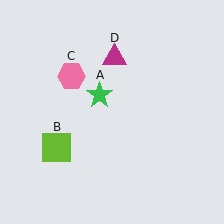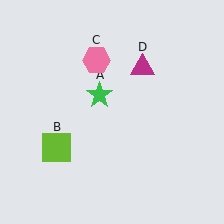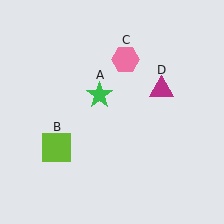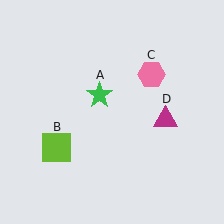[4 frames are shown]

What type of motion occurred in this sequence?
The pink hexagon (object C), magenta triangle (object D) rotated clockwise around the center of the scene.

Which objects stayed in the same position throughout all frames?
Green star (object A) and lime square (object B) remained stationary.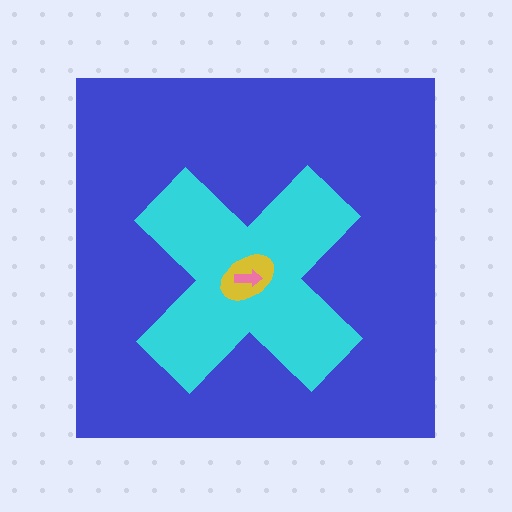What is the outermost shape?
The blue square.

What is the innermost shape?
The pink arrow.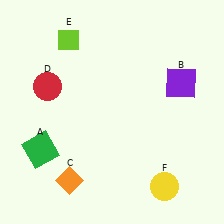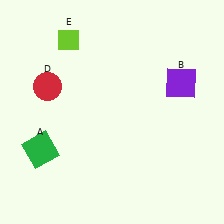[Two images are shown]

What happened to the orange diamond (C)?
The orange diamond (C) was removed in Image 2. It was in the bottom-left area of Image 1.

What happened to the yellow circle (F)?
The yellow circle (F) was removed in Image 2. It was in the bottom-right area of Image 1.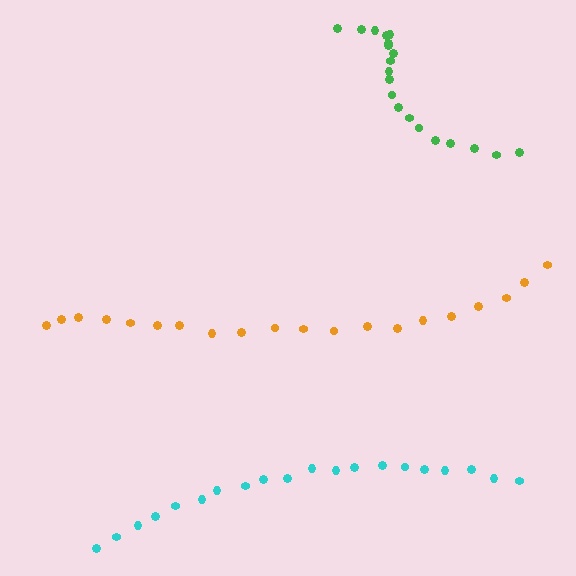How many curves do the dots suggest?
There are 3 distinct paths.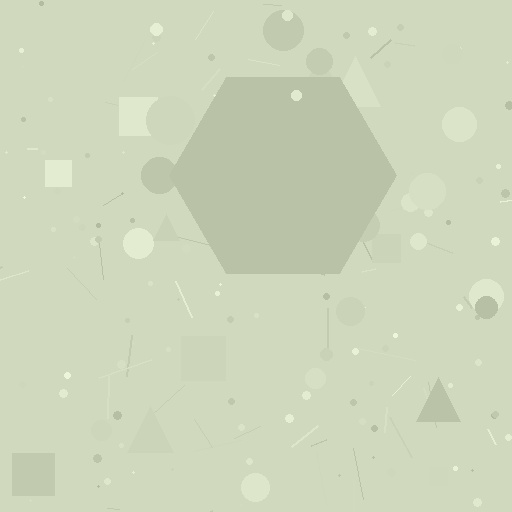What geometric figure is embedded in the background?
A hexagon is embedded in the background.